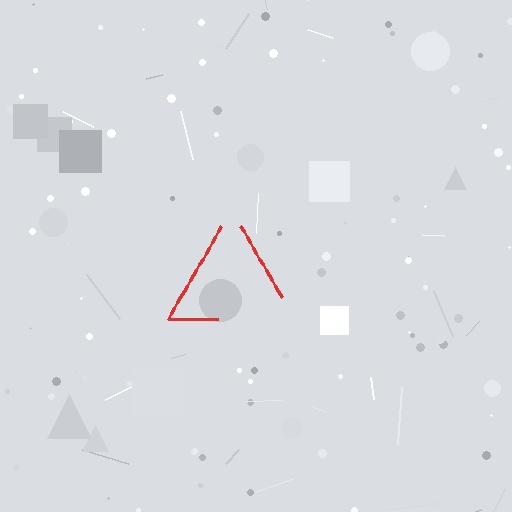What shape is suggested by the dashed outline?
The dashed outline suggests a triangle.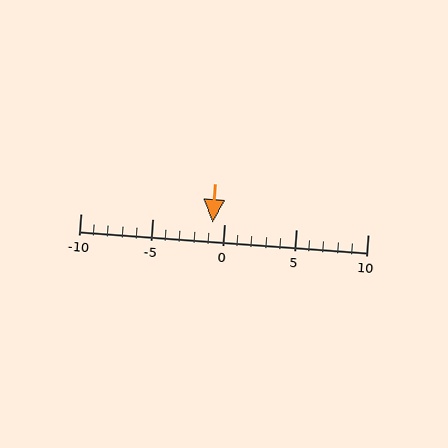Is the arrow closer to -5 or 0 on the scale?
The arrow is closer to 0.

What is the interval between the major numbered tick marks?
The major tick marks are spaced 5 units apart.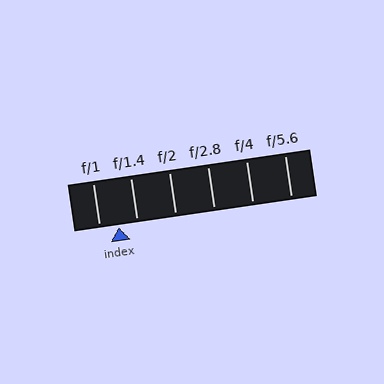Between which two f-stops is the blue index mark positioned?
The index mark is between f/1 and f/1.4.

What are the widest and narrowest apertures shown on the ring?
The widest aperture shown is f/1 and the narrowest is f/5.6.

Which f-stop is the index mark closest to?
The index mark is closest to f/1.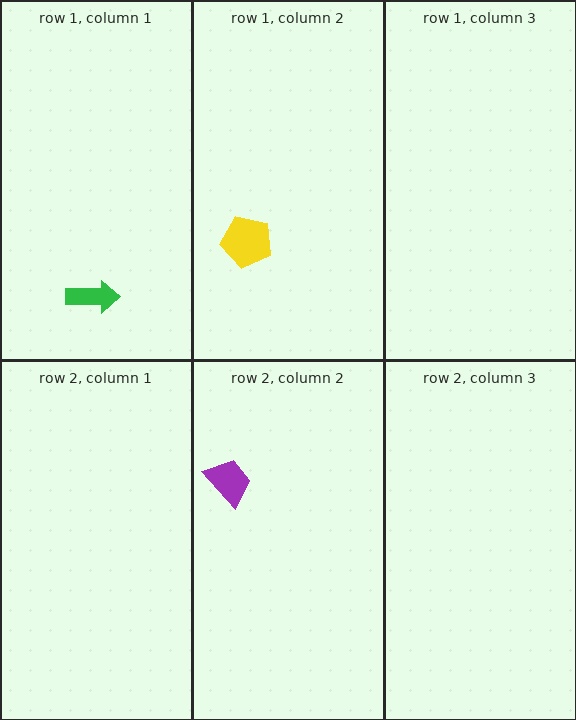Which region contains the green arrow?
The row 1, column 1 region.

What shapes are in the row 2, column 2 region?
The purple trapezoid.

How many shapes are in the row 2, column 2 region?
1.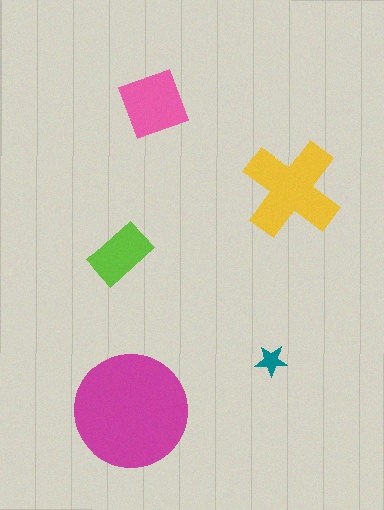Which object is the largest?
The magenta circle.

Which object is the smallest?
The teal star.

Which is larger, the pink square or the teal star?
The pink square.